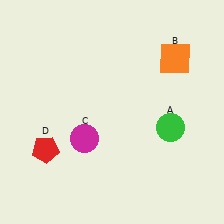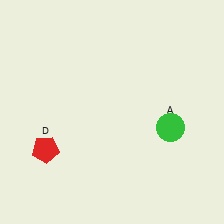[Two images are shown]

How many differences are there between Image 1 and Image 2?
There are 2 differences between the two images.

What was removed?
The orange square (B), the magenta circle (C) were removed in Image 2.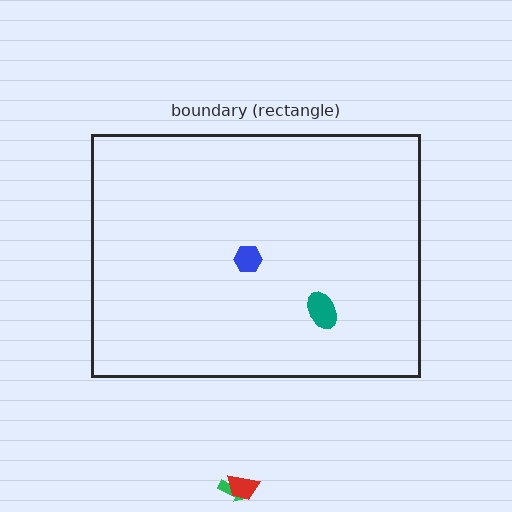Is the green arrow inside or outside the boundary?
Outside.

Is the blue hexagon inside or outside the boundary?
Inside.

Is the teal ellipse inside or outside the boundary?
Inside.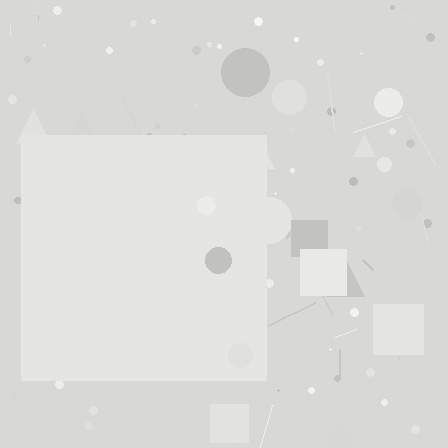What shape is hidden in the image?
A square is hidden in the image.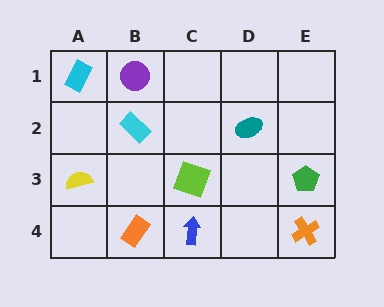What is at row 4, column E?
An orange cross.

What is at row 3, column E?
A green pentagon.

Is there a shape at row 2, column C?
No, that cell is empty.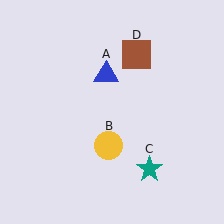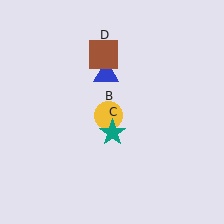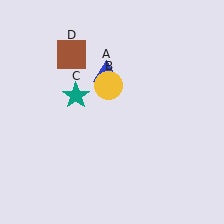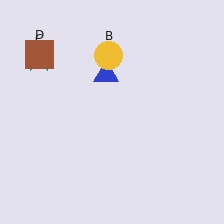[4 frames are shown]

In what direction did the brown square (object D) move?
The brown square (object D) moved left.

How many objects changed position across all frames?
3 objects changed position: yellow circle (object B), teal star (object C), brown square (object D).